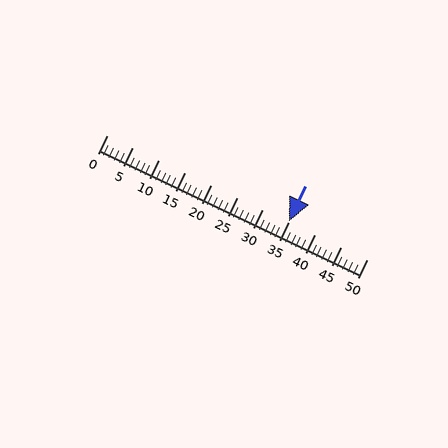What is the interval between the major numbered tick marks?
The major tick marks are spaced 5 units apart.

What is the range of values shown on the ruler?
The ruler shows values from 0 to 50.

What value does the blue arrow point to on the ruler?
The blue arrow points to approximately 35.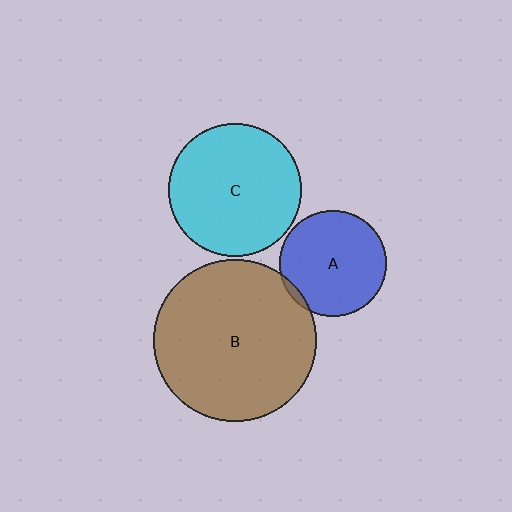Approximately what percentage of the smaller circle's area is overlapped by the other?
Approximately 5%.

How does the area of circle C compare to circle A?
Approximately 1.6 times.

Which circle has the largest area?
Circle B (brown).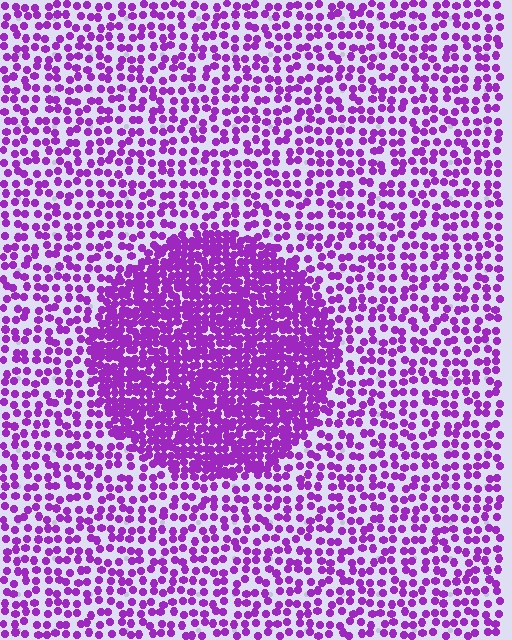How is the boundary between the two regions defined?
The boundary is defined by a change in element density (approximately 2.3x ratio). All elements are the same color, size, and shape.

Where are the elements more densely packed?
The elements are more densely packed inside the circle boundary.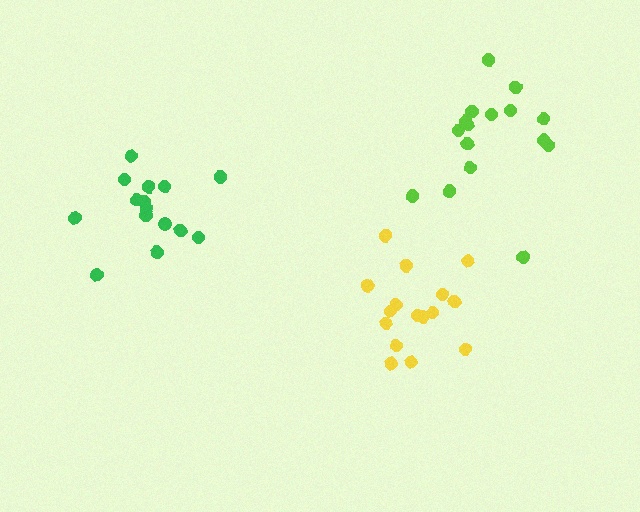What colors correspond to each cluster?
The clusters are colored: yellow, lime, green.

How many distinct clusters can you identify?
There are 3 distinct clusters.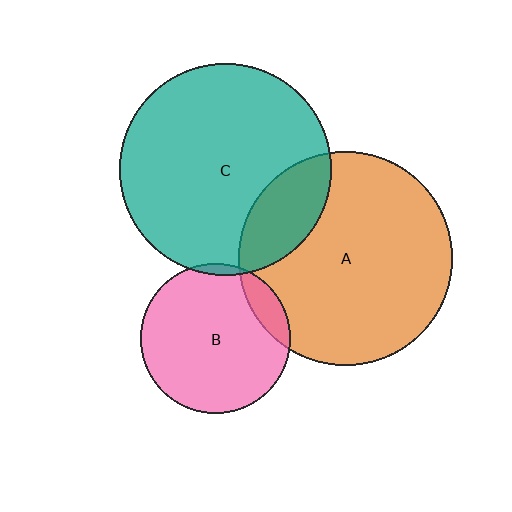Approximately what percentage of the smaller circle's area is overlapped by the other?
Approximately 20%.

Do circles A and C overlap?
Yes.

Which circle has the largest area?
Circle A (orange).